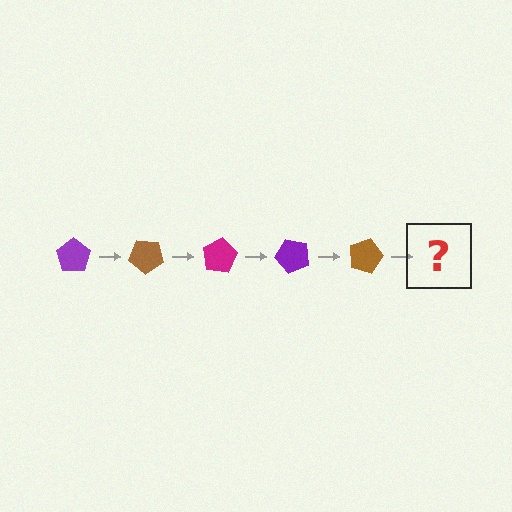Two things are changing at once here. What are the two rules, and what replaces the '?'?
The two rules are that it rotates 40 degrees each step and the color cycles through purple, brown, and magenta. The '?' should be a magenta pentagon, rotated 200 degrees from the start.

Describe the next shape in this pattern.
It should be a magenta pentagon, rotated 200 degrees from the start.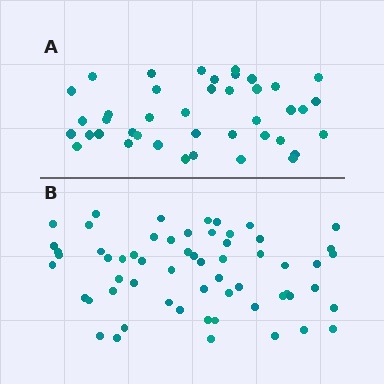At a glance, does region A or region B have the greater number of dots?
Region B (the bottom region) has more dots.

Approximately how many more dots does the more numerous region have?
Region B has approximately 20 more dots than region A.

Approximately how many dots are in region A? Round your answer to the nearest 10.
About 40 dots. (The exact count is 41, which rounds to 40.)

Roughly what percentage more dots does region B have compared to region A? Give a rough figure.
About 45% more.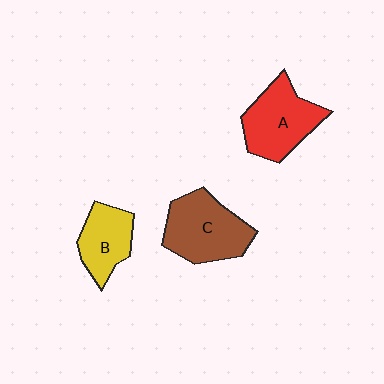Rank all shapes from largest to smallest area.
From largest to smallest: C (brown), A (red), B (yellow).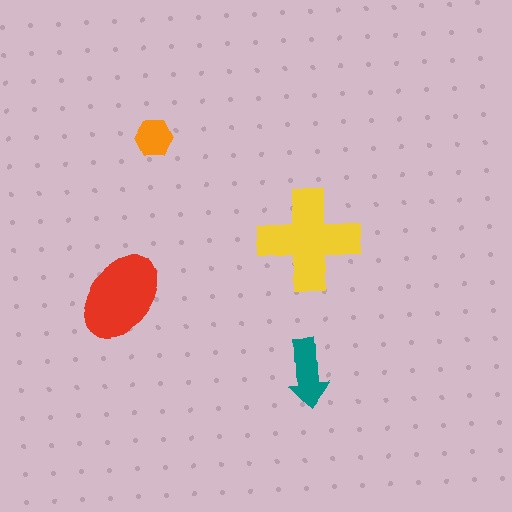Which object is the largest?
The yellow cross.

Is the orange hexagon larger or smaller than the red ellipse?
Smaller.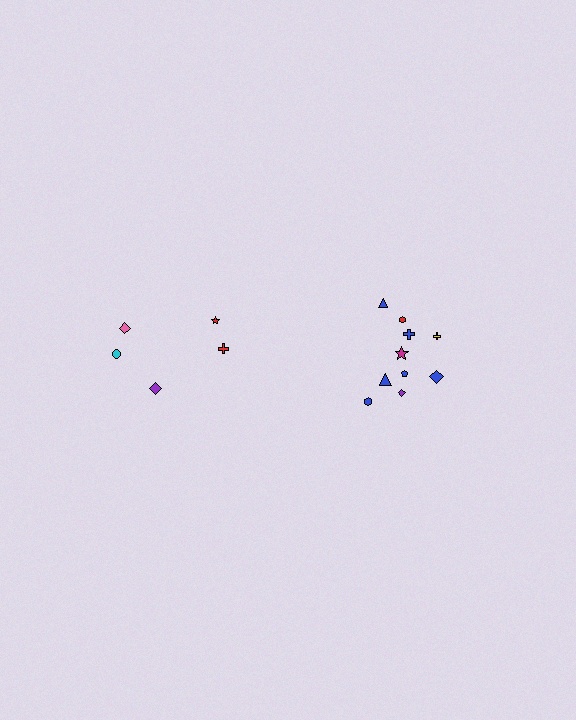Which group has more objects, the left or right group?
The right group.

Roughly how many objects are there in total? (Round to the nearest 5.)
Roughly 15 objects in total.